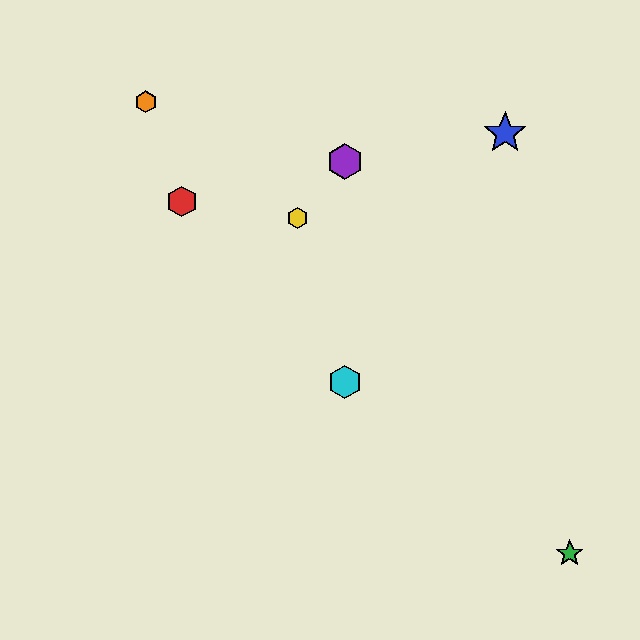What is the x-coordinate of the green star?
The green star is at x≈570.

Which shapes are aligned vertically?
The purple hexagon, the cyan hexagon are aligned vertically.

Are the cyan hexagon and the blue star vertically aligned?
No, the cyan hexagon is at x≈345 and the blue star is at x≈505.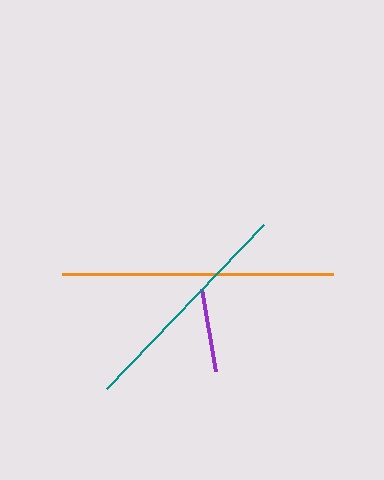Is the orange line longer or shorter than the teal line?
The orange line is longer than the teal line.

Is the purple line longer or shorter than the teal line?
The teal line is longer than the purple line.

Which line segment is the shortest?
The purple line is the shortest at approximately 84 pixels.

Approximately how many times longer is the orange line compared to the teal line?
The orange line is approximately 1.2 times the length of the teal line.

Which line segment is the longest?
The orange line is the longest at approximately 271 pixels.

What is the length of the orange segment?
The orange segment is approximately 271 pixels long.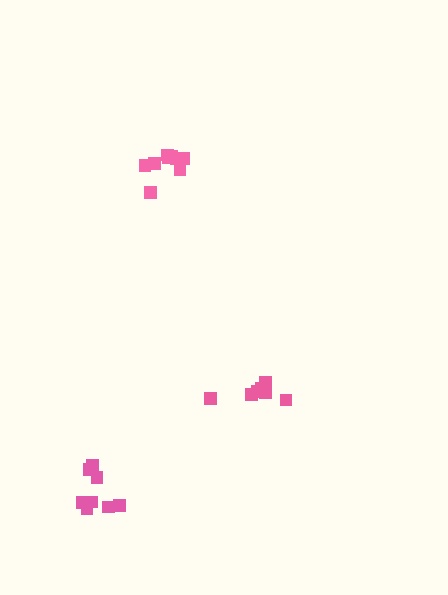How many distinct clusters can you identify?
There are 3 distinct clusters.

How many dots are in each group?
Group 1: 9 dots, Group 2: 8 dots, Group 3: 7 dots (24 total).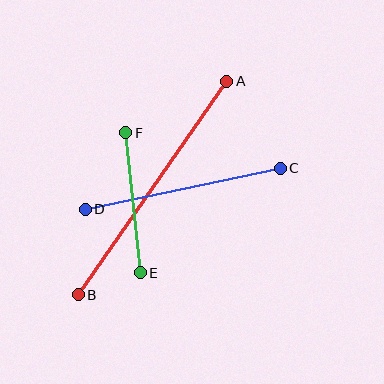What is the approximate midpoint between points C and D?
The midpoint is at approximately (183, 189) pixels.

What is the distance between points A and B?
The distance is approximately 260 pixels.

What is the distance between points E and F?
The distance is approximately 141 pixels.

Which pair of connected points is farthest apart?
Points A and B are farthest apart.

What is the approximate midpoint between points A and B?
The midpoint is at approximately (152, 188) pixels.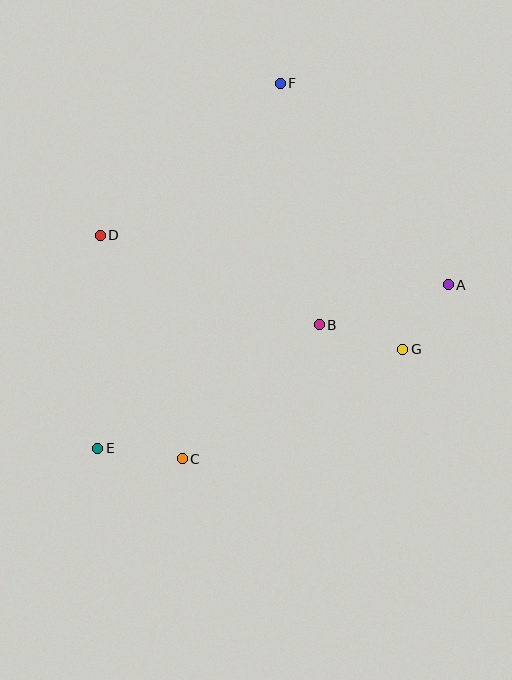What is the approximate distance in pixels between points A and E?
The distance between A and E is approximately 387 pixels.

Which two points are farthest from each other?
Points E and F are farthest from each other.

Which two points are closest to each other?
Points A and G are closest to each other.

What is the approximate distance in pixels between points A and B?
The distance between A and B is approximately 135 pixels.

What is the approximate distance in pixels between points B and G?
The distance between B and G is approximately 87 pixels.